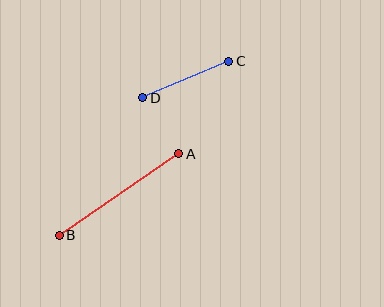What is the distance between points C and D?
The distance is approximately 93 pixels.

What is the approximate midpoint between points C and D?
The midpoint is at approximately (186, 79) pixels.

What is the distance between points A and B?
The distance is approximately 145 pixels.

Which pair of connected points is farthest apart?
Points A and B are farthest apart.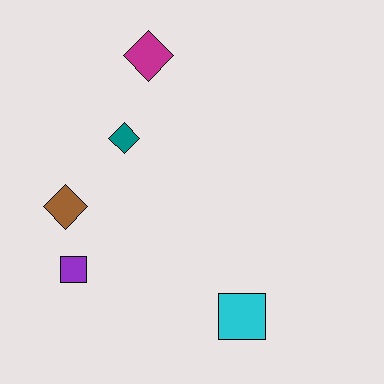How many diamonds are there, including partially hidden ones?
There are 3 diamonds.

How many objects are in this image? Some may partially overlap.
There are 5 objects.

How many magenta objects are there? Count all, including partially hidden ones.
There is 1 magenta object.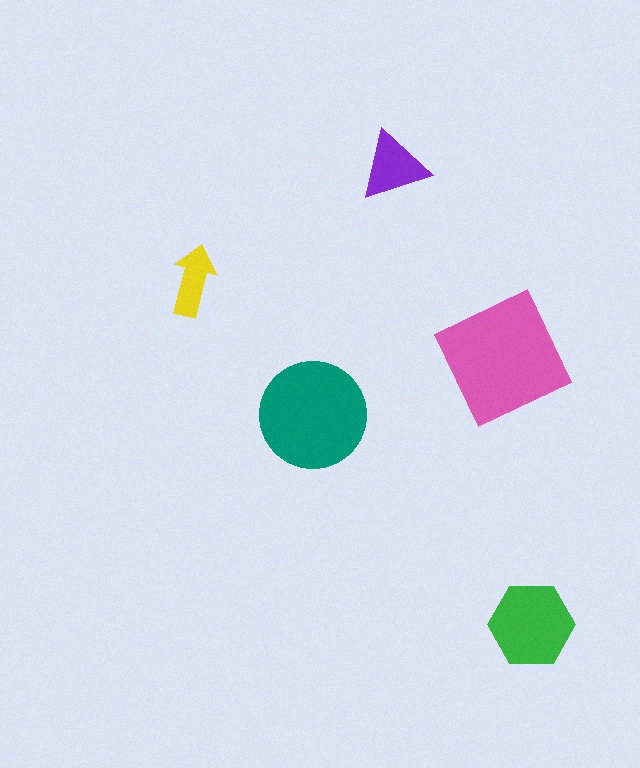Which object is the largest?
The pink square.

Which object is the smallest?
The yellow arrow.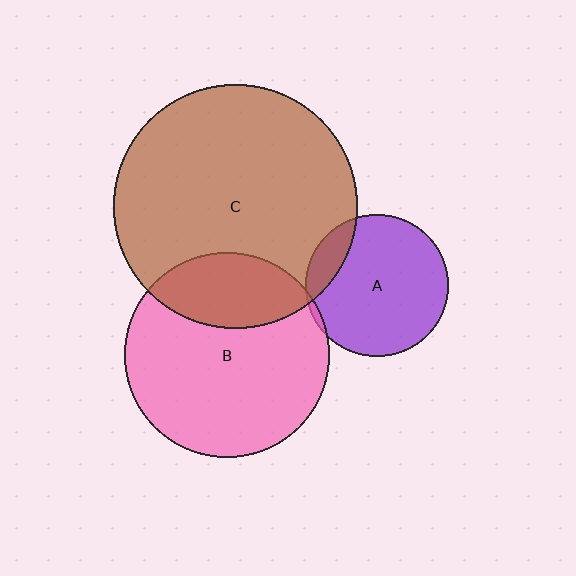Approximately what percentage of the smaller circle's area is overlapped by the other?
Approximately 15%.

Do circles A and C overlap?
Yes.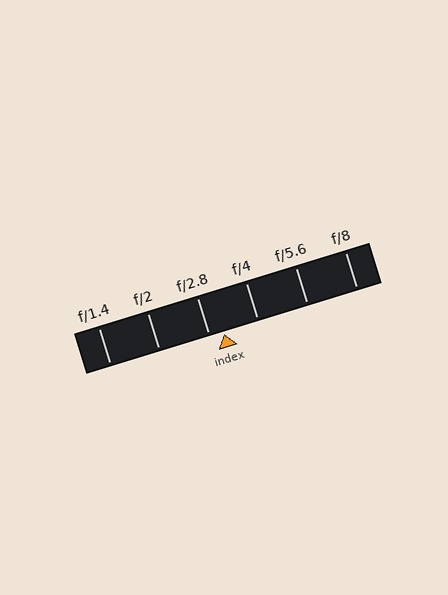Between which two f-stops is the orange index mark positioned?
The index mark is between f/2.8 and f/4.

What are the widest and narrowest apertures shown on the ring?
The widest aperture shown is f/1.4 and the narrowest is f/8.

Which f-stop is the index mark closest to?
The index mark is closest to f/2.8.